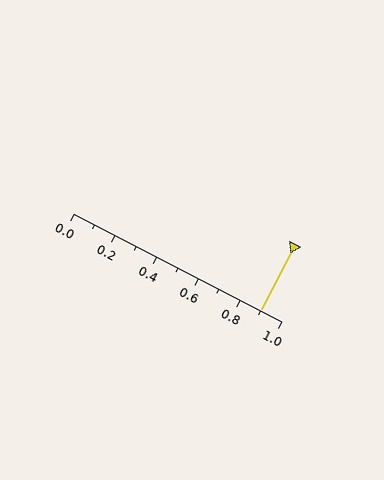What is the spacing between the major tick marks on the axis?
The major ticks are spaced 0.2 apart.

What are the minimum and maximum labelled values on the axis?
The axis runs from 0.0 to 1.0.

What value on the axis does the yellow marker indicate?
The marker indicates approximately 0.9.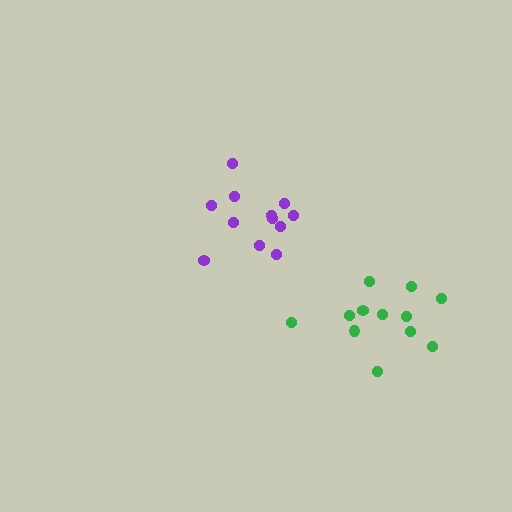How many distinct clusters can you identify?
There are 2 distinct clusters.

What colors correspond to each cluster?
The clusters are colored: green, purple.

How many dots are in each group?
Group 1: 12 dots, Group 2: 12 dots (24 total).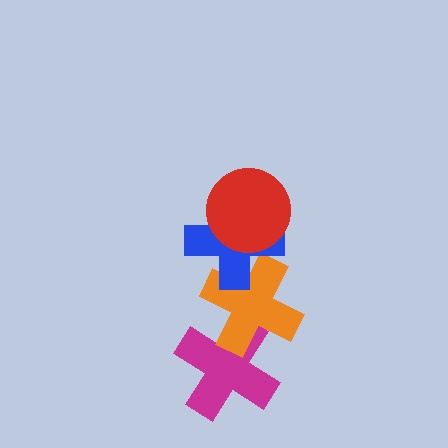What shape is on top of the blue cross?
The red circle is on top of the blue cross.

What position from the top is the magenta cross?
The magenta cross is 4th from the top.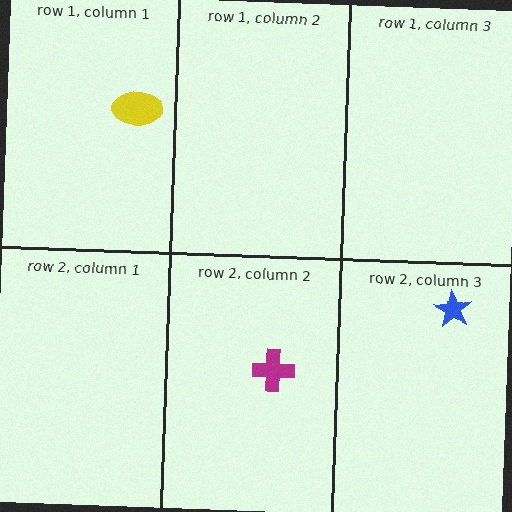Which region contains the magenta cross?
The row 2, column 2 region.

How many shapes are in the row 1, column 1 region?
1.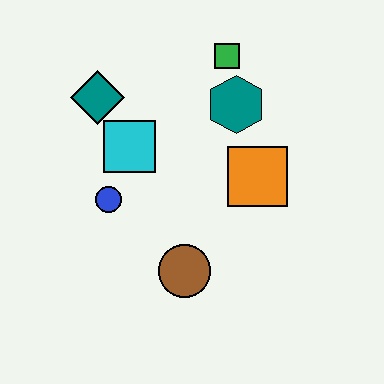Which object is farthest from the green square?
The brown circle is farthest from the green square.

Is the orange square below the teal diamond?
Yes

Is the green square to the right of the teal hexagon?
No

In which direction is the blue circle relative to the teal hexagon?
The blue circle is to the left of the teal hexagon.